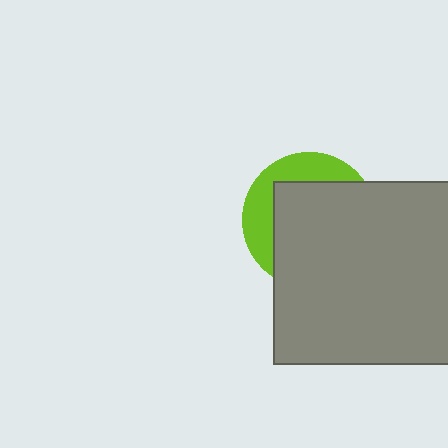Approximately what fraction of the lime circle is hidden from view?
Roughly 68% of the lime circle is hidden behind the gray square.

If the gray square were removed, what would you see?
You would see the complete lime circle.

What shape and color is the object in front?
The object in front is a gray square.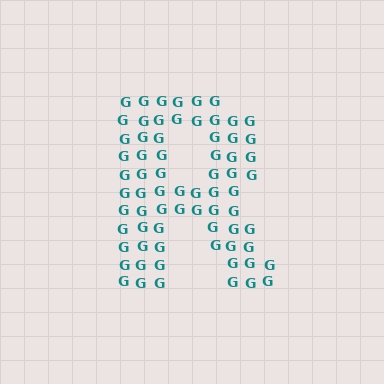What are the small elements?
The small elements are letter G's.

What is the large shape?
The large shape is the letter R.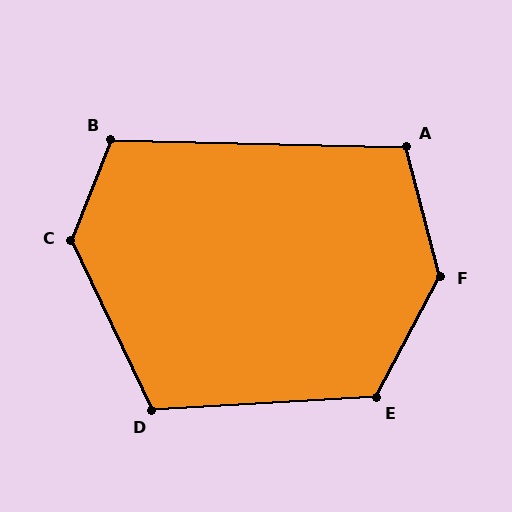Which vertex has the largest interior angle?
F, at approximately 137 degrees.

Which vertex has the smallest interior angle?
A, at approximately 106 degrees.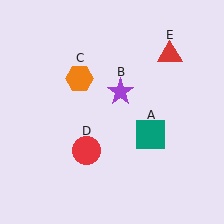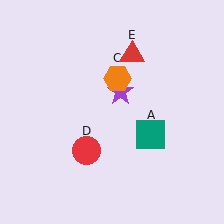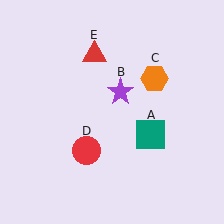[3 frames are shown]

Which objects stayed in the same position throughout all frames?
Teal square (object A) and purple star (object B) and red circle (object D) remained stationary.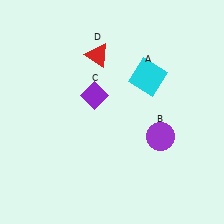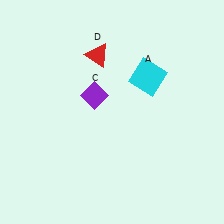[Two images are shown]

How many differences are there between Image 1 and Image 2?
There is 1 difference between the two images.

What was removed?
The purple circle (B) was removed in Image 2.